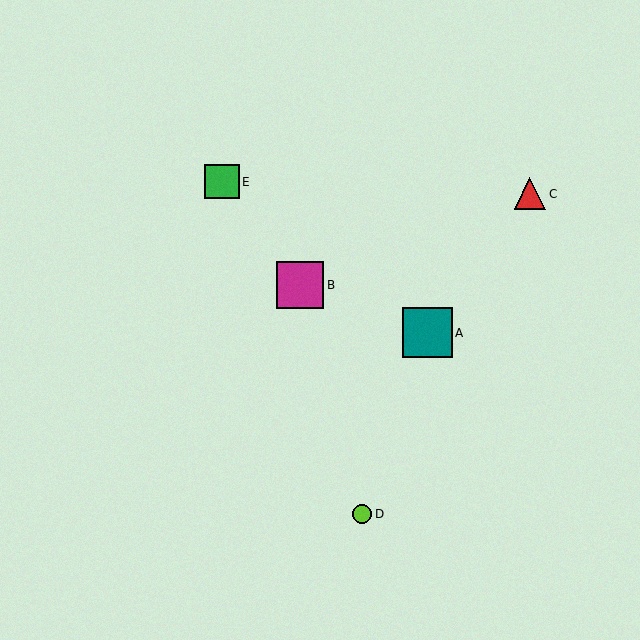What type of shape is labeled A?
Shape A is a teal square.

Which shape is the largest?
The teal square (labeled A) is the largest.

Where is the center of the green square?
The center of the green square is at (222, 182).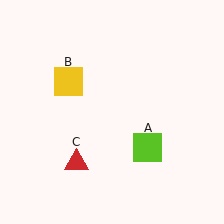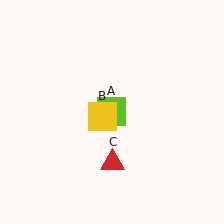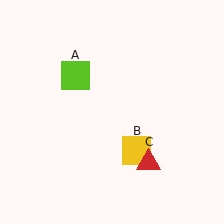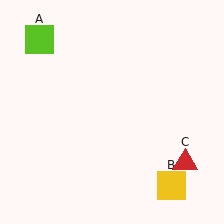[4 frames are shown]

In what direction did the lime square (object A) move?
The lime square (object A) moved up and to the left.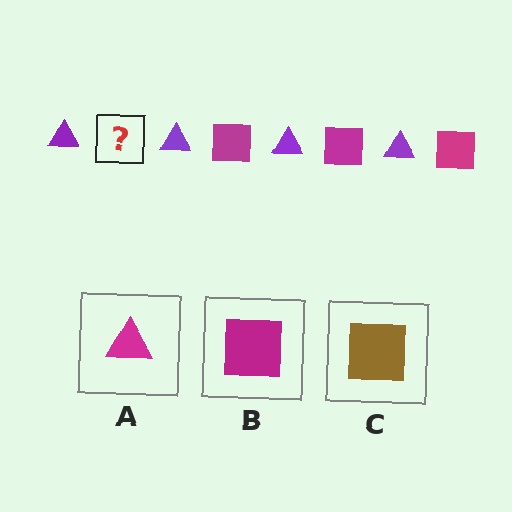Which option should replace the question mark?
Option B.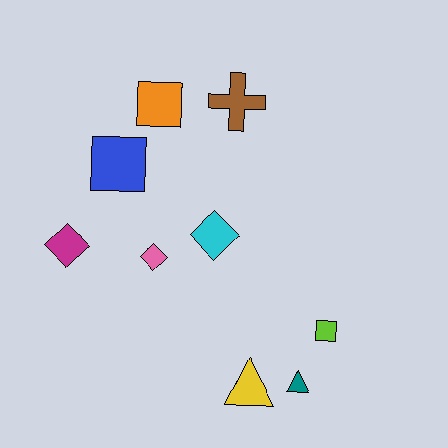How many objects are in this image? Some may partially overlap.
There are 9 objects.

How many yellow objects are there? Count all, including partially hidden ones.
There is 1 yellow object.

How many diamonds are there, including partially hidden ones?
There are 3 diamonds.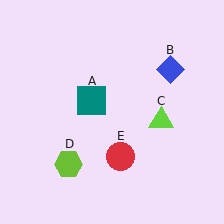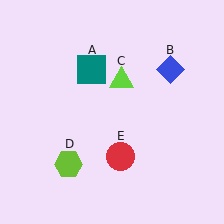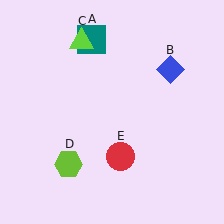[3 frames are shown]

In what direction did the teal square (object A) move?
The teal square (object A) moved up.